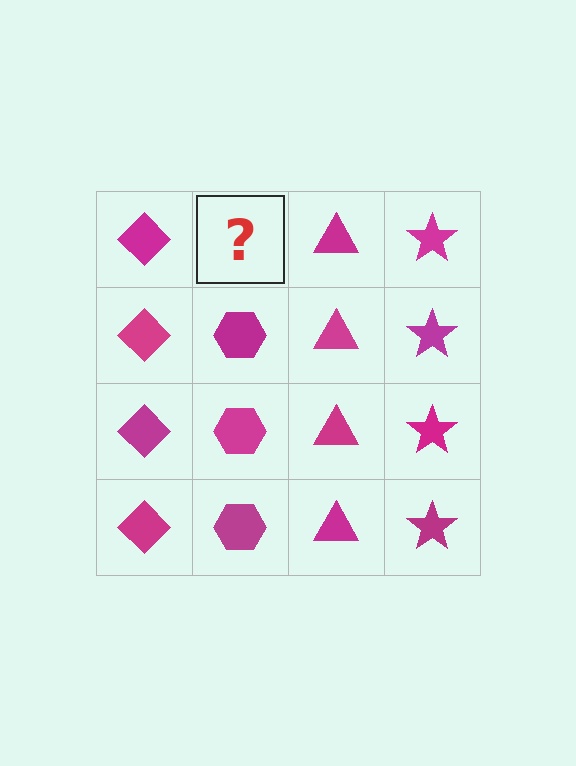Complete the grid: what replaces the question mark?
The question mark should be replaced with a magenta hexagon.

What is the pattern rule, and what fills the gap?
The rule is that each column has a consistent shape. The gap should be filled with a magenta hexagon.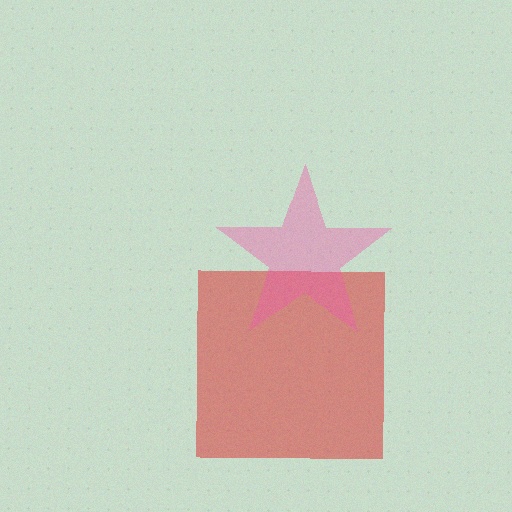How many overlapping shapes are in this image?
There are 2 overlapping shapes in the image.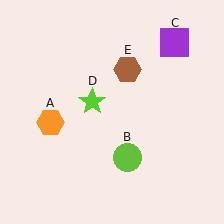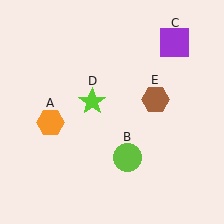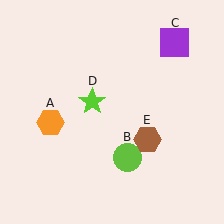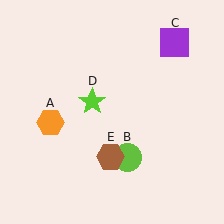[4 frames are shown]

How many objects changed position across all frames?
1 object changed position: brown hexagon (object E).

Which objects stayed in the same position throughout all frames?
Orange hexagon (object A) and lime circle (object B) and purple square (object C) and lime star (object D) remained stationary.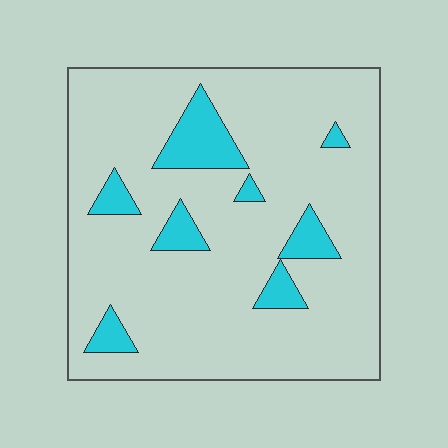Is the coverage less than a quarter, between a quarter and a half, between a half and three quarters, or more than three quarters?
Less than a quarter.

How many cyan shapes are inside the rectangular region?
8.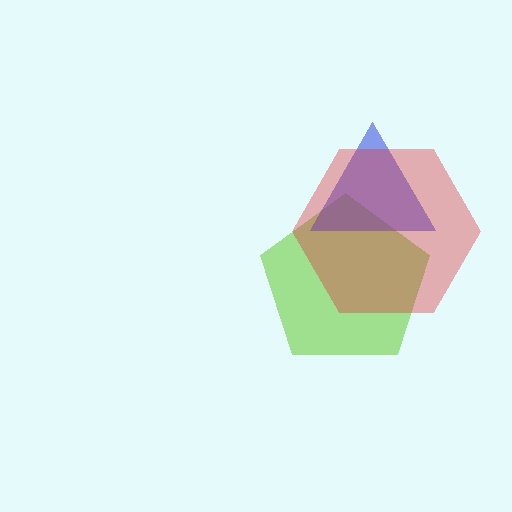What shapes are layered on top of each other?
The layered shapes are: a lime pentagon, a blue triangle, a red hexagon.